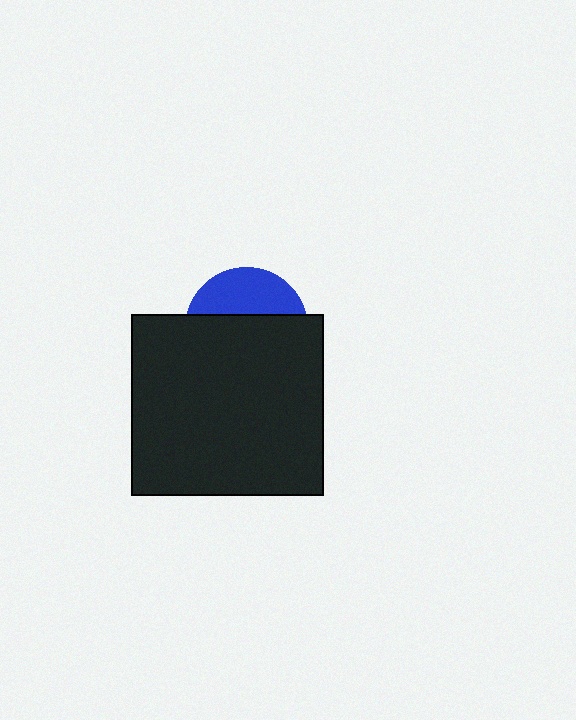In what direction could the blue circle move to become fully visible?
The blue circle could move up. That would shift it out from behind the black rectangle entirely.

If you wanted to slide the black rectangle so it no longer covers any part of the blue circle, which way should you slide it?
Slide it down — that is the most direct way to separate the two shapes.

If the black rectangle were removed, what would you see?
You would see the complete blue circle.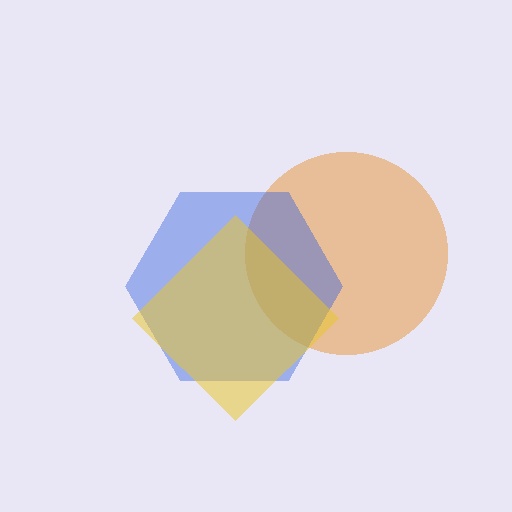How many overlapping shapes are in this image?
There are 3 overlapping shapes in the image.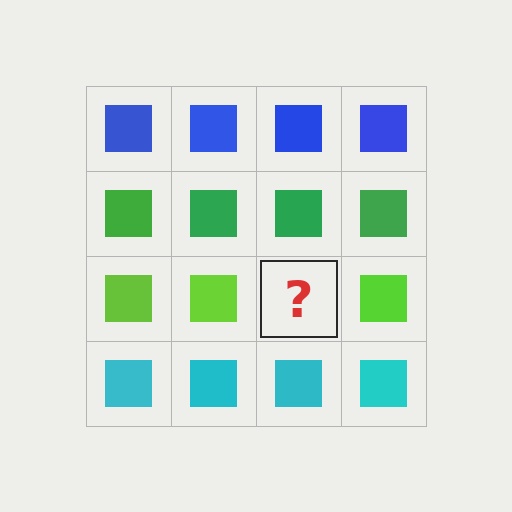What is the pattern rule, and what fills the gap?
The rule is that each row has a consistent color. The gap should be filled with a lime square.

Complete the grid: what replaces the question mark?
The question mark should be replaced with a lime square.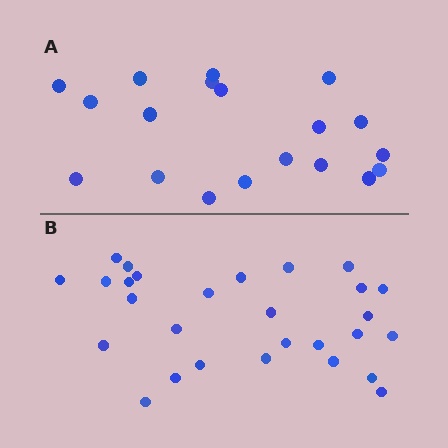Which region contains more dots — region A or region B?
Region B (the bottom region) has more dots.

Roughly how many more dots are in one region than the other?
Region B has roughly 8 or so more dots than region A.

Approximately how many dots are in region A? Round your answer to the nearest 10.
About 20 dots. (The exact count is 19, which rounds to 20.)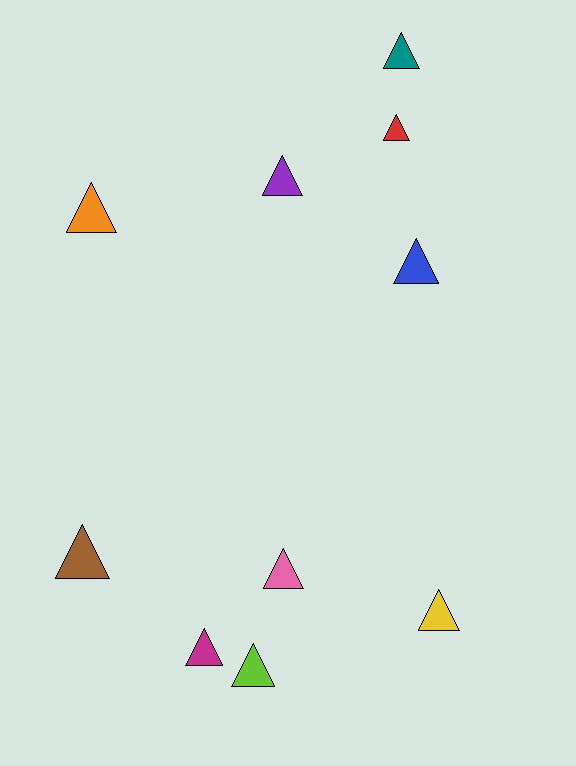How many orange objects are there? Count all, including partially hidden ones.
There is 1 orange object.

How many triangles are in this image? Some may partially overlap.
There are 10 triangles.